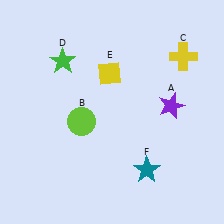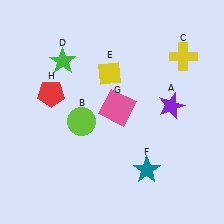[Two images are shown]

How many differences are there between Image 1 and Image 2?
There are 2 differences between the two images.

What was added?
A pink square (G), a red pentagon (H) were added in Image 2.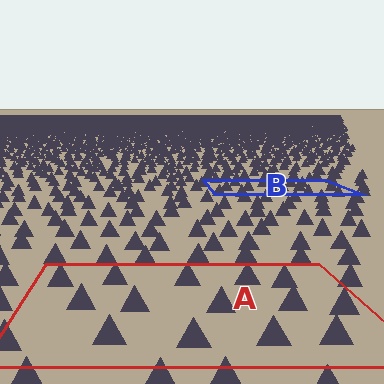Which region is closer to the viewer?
Region A is closer. The texture elements there are larger and more spread out.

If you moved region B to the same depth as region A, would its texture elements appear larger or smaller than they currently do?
They would appear larger. At a closer depth, the same texture elements are projected at a bigger on-screen size.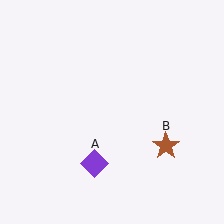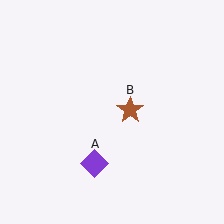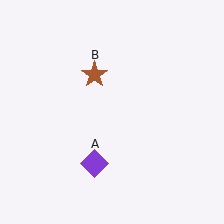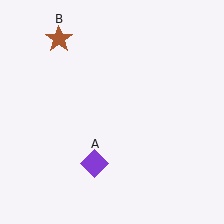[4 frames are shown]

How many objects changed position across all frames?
1 object changed position: brown star (object B).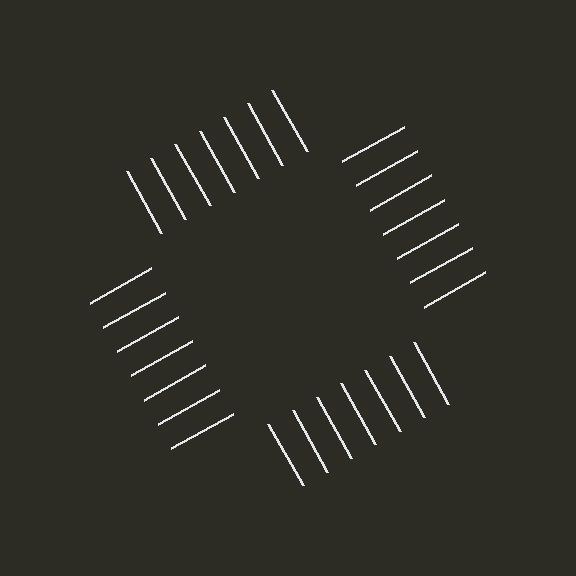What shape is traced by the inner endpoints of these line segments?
An illusory square — the line segments terminate on its edges but no continuous stroke is drawn.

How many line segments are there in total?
28 — 7 along each of the 4 edges.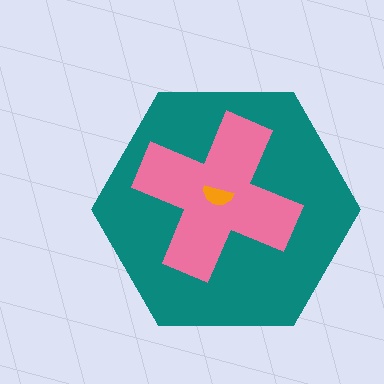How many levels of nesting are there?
3.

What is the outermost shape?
The teal hexagon.